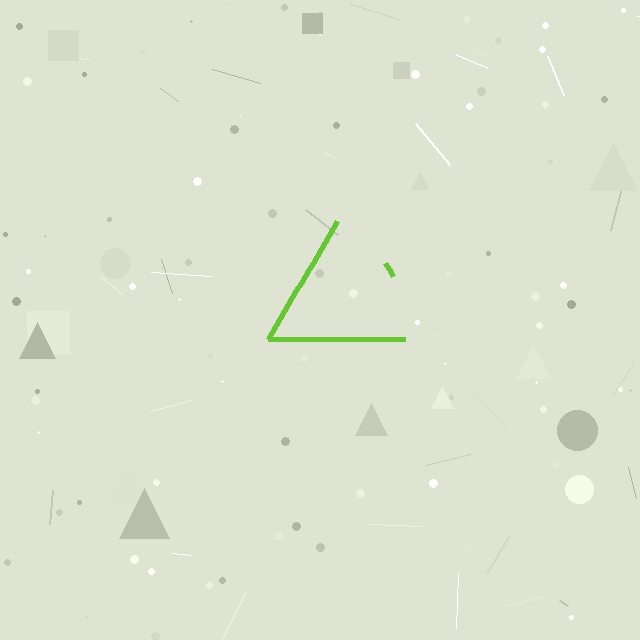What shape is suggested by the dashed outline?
The dashed outline suggests a triangle.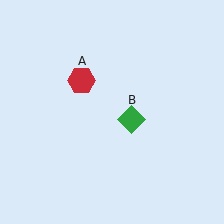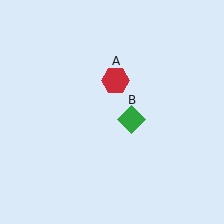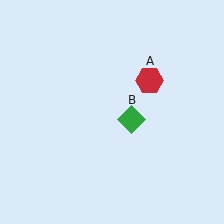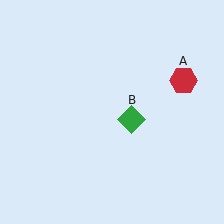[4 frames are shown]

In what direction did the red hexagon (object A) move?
The red hexagon (object A) moved right.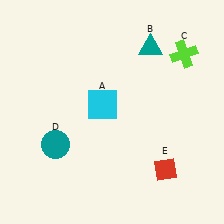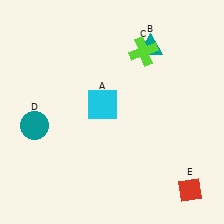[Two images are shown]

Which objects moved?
The objects that moved are: the lime cross (C), the teal circle (D), the red diamond (E).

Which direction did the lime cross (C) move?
The lime cross (C) moved left.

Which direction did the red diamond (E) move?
The red diamond (E) moved right.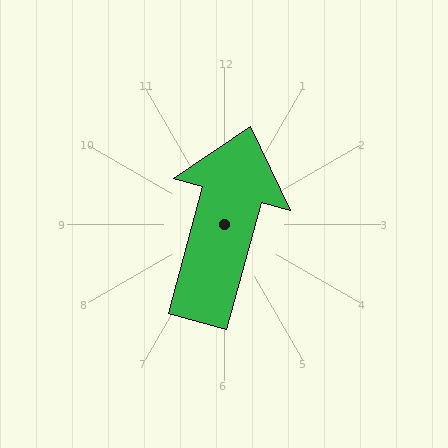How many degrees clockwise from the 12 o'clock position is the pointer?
Approximately 15 degrees.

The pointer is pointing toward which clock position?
Roughly 1 o'clock.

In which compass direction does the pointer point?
North.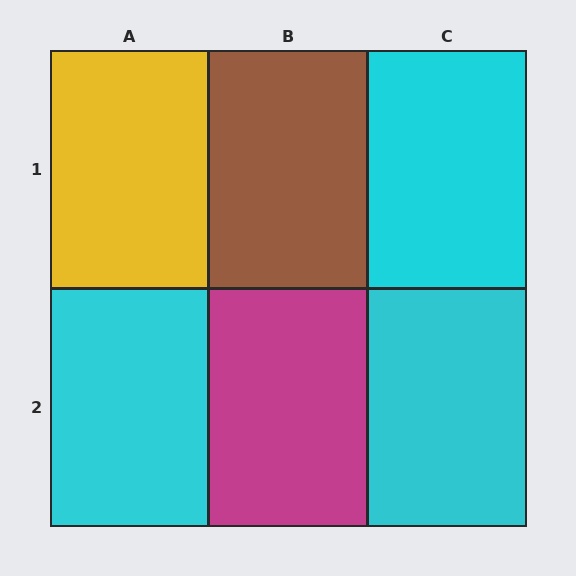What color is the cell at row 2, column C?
Cyan.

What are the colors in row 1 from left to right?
Yellow, brown, cyan.